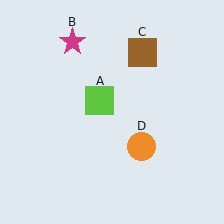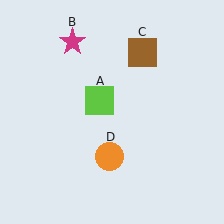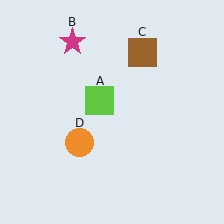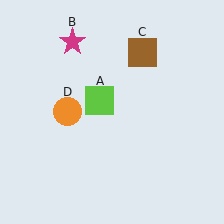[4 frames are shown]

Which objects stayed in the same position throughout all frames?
Lime square (object A) and magenta star (object B) and brown square (object C) remained stationary.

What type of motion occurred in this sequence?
The orange circle (object D) rotated clockwise around the center of the scene.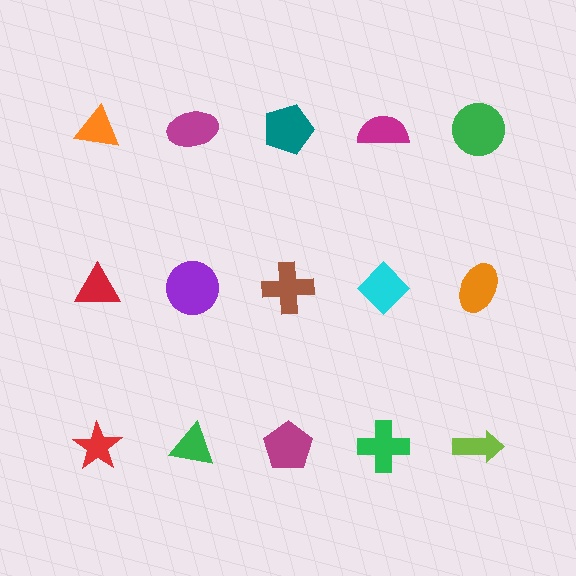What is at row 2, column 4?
A cyan diamond.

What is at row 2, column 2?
A purple circle.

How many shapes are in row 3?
5 shapes.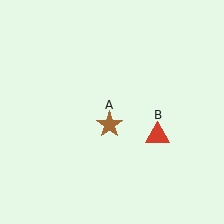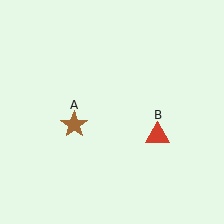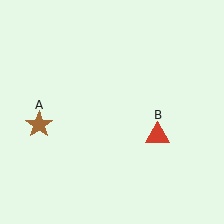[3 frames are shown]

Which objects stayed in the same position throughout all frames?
Red triangle (object B) remained stationary.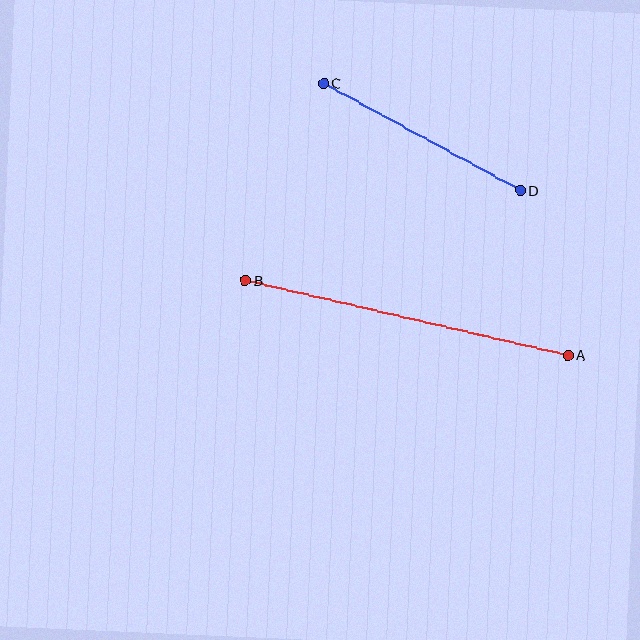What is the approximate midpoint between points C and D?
The midpoint is at approximately (422, 137) pixels.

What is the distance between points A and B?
The distance is approximately 331 pixels.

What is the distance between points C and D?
The distance is approximately 224 pixels.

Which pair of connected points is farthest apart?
Points A and B are farthest apart.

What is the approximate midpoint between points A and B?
The midpoint is at approximately (407, 318) pixels.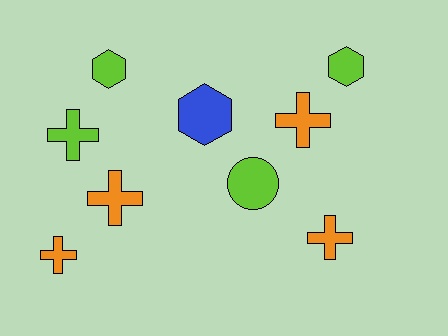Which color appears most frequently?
Lime, with 4 objects.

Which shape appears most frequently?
Cross, with 5 objects.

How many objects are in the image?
There are 9 objects.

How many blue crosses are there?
There are no blue crosses.